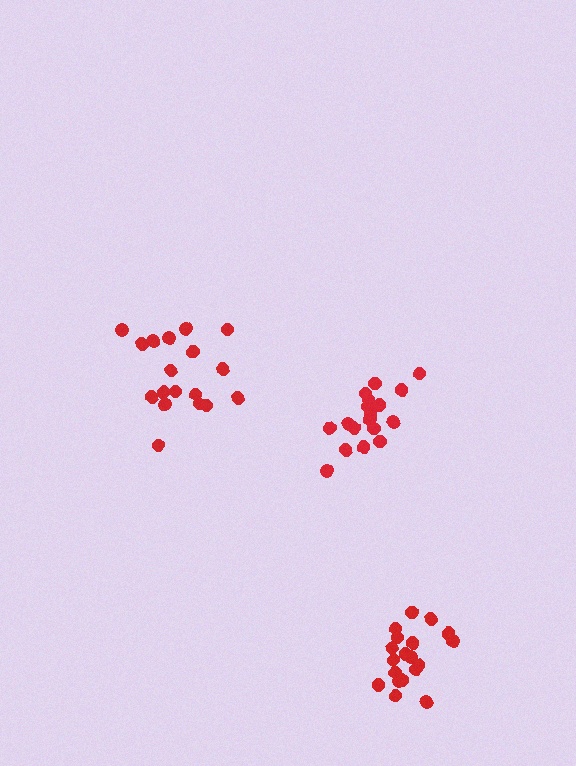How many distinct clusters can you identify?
There are 3 distinct clusters.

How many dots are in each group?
Group 1: 19 dots, Group 2: 18 dots, Group 3: 19 dots (56 total).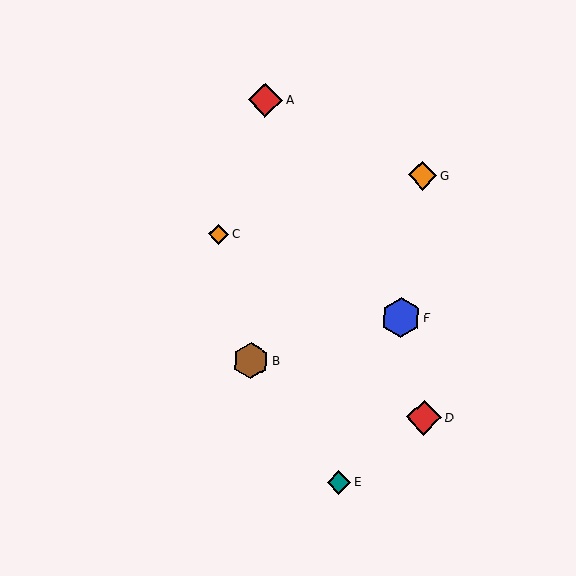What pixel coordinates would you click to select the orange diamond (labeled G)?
Click at (423, 175) to select the orange diamond G.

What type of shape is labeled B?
Shape B is a brown hexagon.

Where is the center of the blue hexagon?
The center of the blue hexagon is at (401, 318).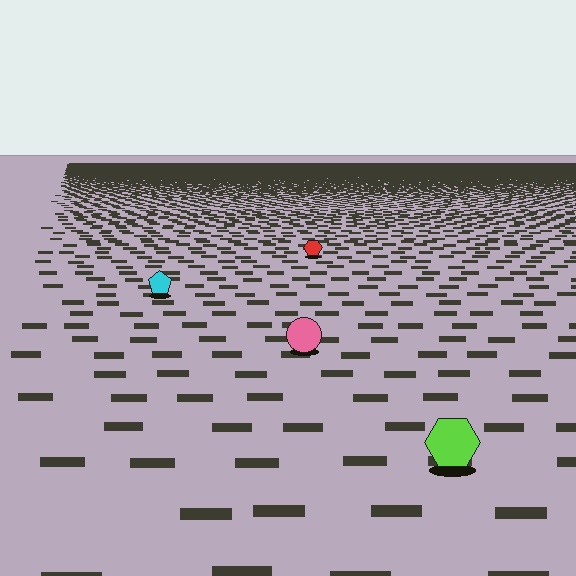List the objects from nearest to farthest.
From nearest to farthest: the lime hexagon, the pink circle, the cyan pentagon, the red hexagon.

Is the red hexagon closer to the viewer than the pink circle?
No. The pink circle is closer — you can tell from the texture gradient: the ground texture is coarser near it.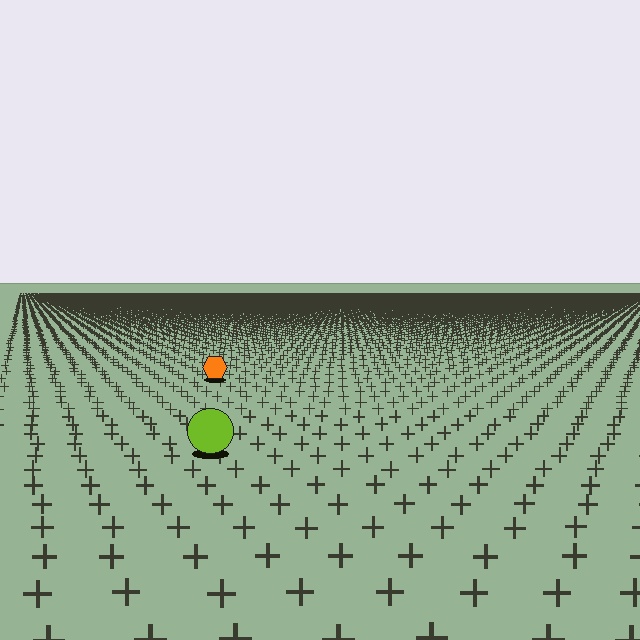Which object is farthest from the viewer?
The orange hexagon is farthest from the viewer. It appears smaller and the ground texture around it is denser.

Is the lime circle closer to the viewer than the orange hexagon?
Yes. The lime circle is closer — you can tell from the texture gradient: the ground texture is coarser near it.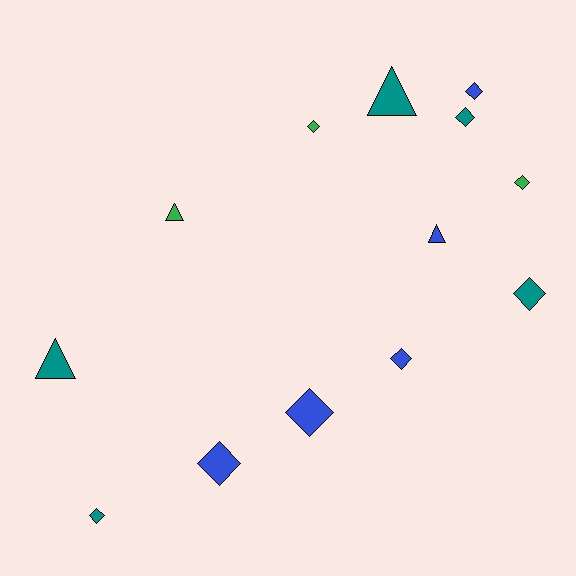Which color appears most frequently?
Blue, with 5 objects.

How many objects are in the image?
There are 13 objects.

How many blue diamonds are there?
There are 4 blue diamonds.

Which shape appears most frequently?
Diamond, with 9 objects.